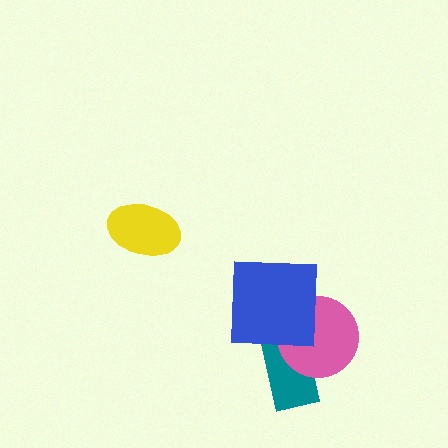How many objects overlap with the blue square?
2 objects overlap with the blue square.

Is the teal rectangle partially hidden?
Yes, it is partially covered by another shape.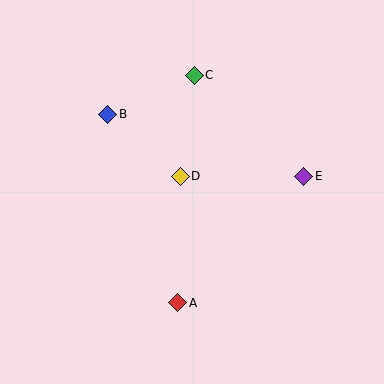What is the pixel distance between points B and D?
The distance between B and D is 95 pixels.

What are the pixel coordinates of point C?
Point C is at (194, 75).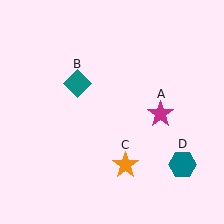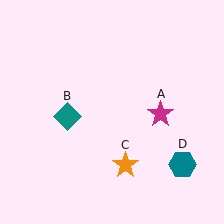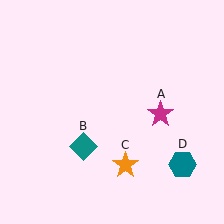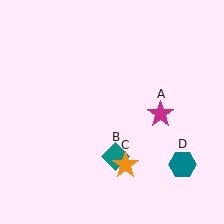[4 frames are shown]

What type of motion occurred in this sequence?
The teal diamond (object B) rotated counterclockwise around the center of the scene.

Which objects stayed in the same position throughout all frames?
Magenta star (object A) and orange star (object C) and teal hexagon (object D) remained stationary.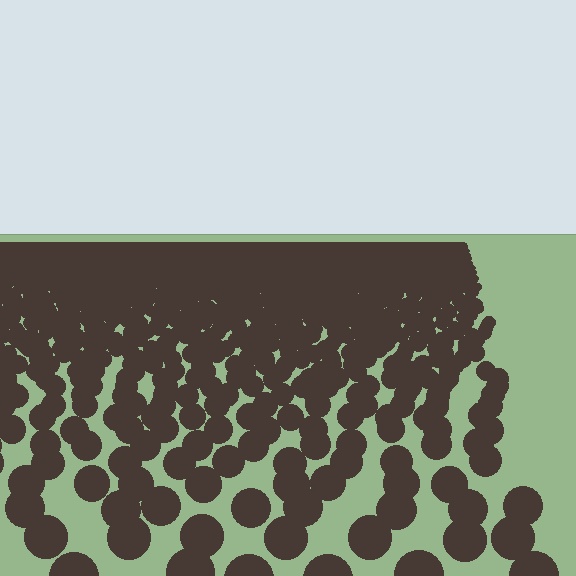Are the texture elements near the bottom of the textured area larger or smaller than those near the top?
Larger. Near the bottom, elements are closer to the viewer and appear at a bigger on-screen size.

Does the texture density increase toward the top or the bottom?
Density increases toward the top.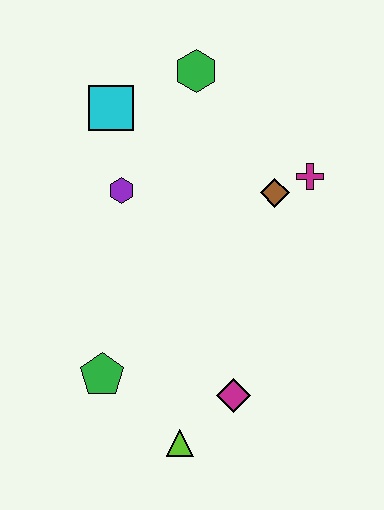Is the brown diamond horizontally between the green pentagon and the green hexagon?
No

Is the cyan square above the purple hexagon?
Yes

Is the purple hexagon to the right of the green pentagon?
Yes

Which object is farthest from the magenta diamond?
The green hexagon is farthest from the magenta diamond.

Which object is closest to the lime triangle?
The magenta diamond is closest to the lime triangle.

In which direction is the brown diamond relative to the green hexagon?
The brown diamond is below the green hexagon.